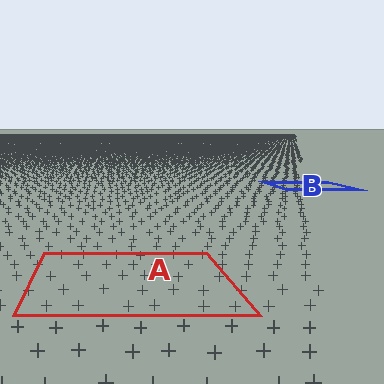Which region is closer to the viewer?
Region A is closer. The texture elements there are larger and more spread out.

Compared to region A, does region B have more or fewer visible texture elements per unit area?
Region B has more texture elements per unit area — they are packed more densely because it is farther away.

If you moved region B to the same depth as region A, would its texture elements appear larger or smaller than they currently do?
They would appear larger. At a closer depth, the same texture elements are projected at a bigger on-screen size.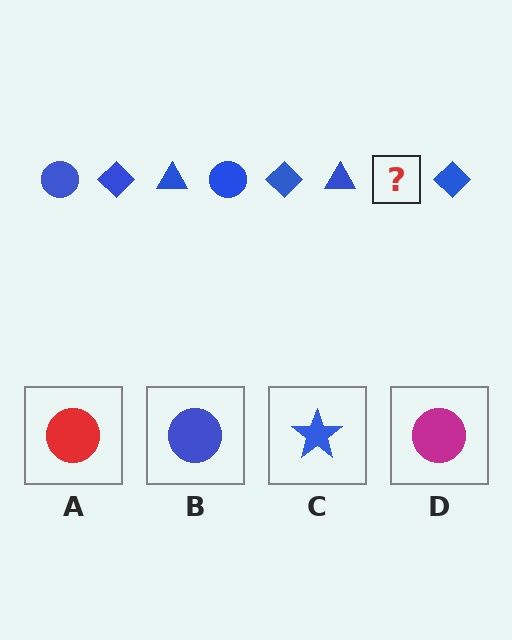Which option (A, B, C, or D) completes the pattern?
B.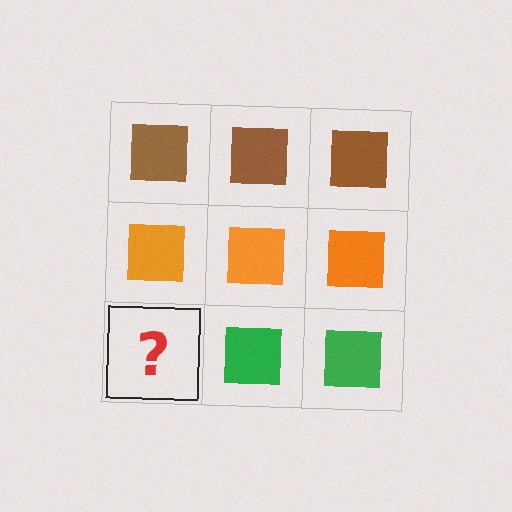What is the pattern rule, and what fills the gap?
The rule is that each row has a consistent color. The gap should be filled with a green square.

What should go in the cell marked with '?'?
The missing cell should contain a green square.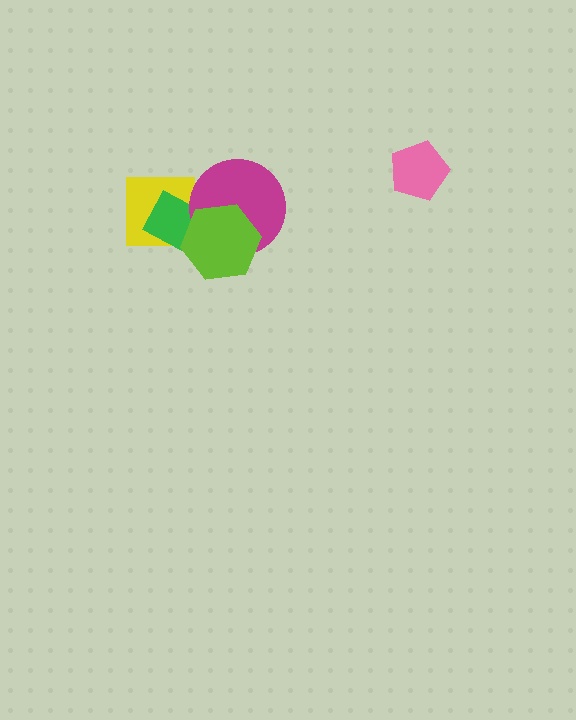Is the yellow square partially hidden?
Yes, it is partially covered by another shape.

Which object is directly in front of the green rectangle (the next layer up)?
The magenta circle is directly in front of the green rectangle.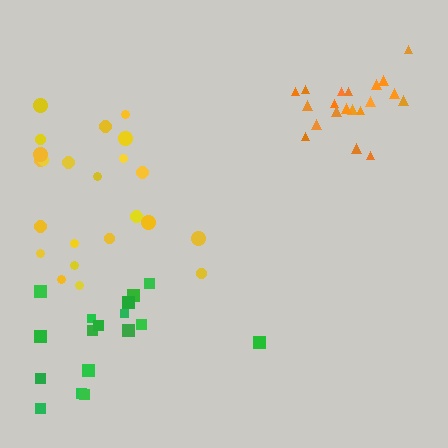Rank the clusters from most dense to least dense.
orange, yellow, green.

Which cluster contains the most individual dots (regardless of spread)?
Yellow (23).